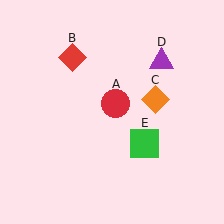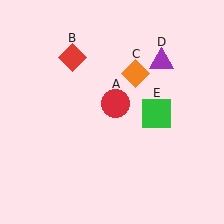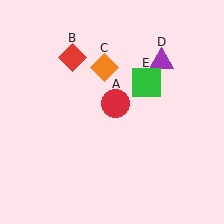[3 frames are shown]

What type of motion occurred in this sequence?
The orange diamond (object C), green square (object E) rotated counterclockwise around the center of the scene.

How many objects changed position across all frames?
2 objects changed position: orange diamond (object C), green square (object E).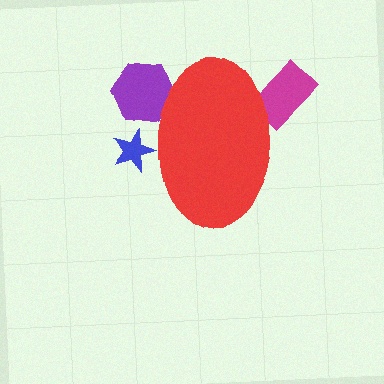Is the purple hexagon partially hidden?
Yes, the purple hexagon is partially hidden behind the red ellipse.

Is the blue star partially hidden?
Yes, the blue star is partially hidden behind the red ellipse.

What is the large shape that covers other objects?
A red ellipse.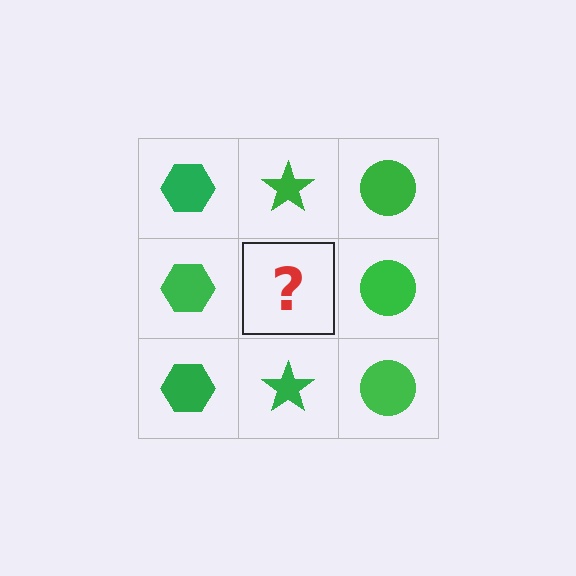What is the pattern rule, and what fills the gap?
The rule is that each column has a consistent shape. The gap should be filled with a green star.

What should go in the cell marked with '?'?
The missing cell should contain a green star.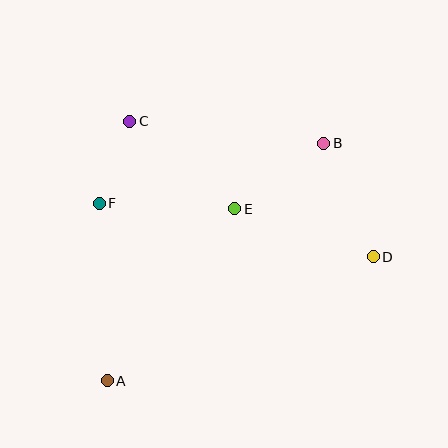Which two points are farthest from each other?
Points A and B are farthest from each other.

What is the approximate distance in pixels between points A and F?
The distance between A and F is approximately 178 pixels.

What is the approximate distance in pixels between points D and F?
The distance between D and F is approximately 279 pixels.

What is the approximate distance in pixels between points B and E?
The distance between B and E is approximately 111 pixels.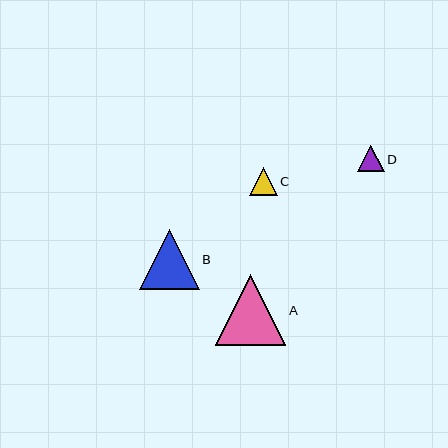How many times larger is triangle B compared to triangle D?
Triangle B is approximately 2.3 times the size of triangle D.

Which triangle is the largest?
Triangle A is the largest with a size of approximately 71 pixels.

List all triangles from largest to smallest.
From largest to smallest: A, B, C, D.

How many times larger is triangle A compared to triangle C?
Triangle A is approximately 2.5 times the size of triangle C.